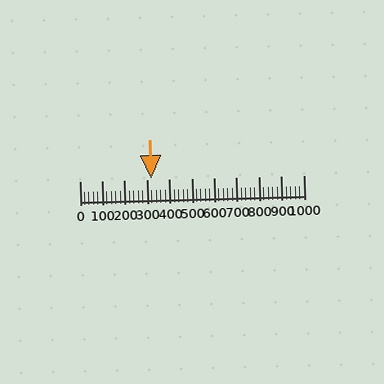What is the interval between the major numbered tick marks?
The major tick marks are spaced 100 units apart.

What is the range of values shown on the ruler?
The ruler shows values from 0 to 1000.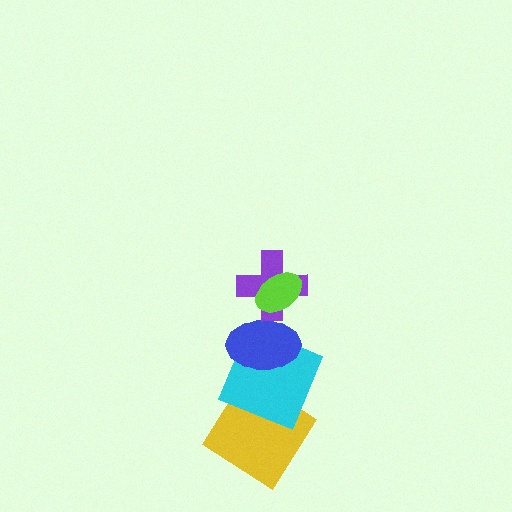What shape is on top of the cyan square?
The blue ellipse is on top of the cyan square.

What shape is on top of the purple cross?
The lime ellipse is on top of the purple cross.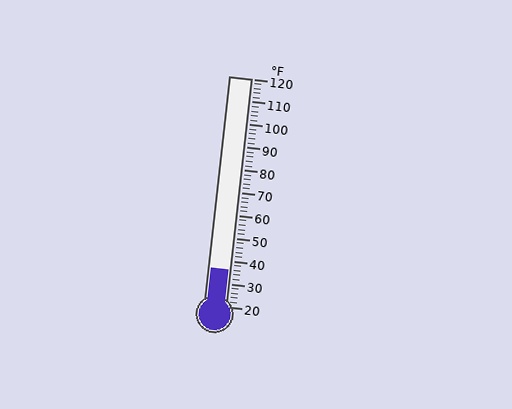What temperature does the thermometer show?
The thermometer shows approximately 36°F.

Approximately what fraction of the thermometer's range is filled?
The thermometer is filled to approximately 15% of its range.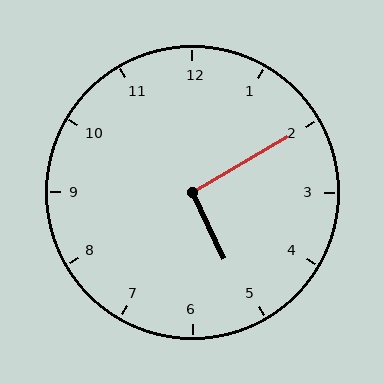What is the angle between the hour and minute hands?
Approximately 95 degrees.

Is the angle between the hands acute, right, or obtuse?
It is right.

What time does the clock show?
5:10.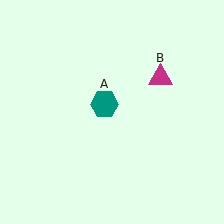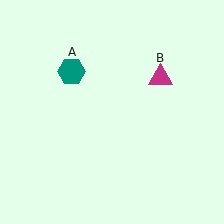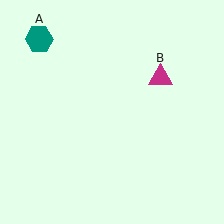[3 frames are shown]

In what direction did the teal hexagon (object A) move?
The teal hexagon (object A) moved up and to the left.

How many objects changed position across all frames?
1 object changed position: teal hexagon (object A).